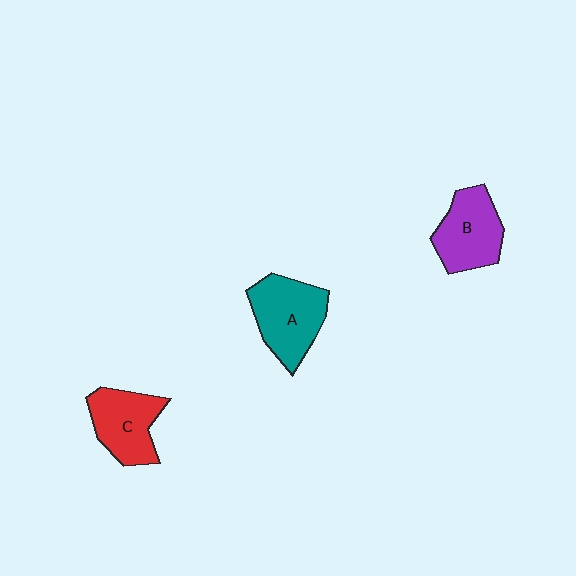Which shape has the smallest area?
Shape C (red).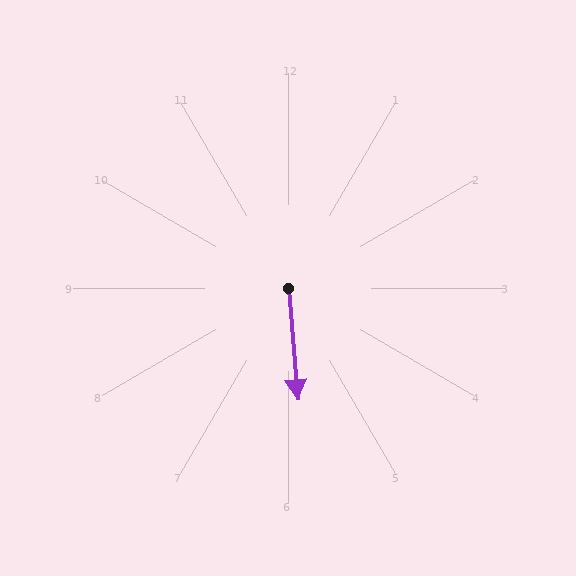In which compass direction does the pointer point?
South.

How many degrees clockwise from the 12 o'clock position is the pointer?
Approximately 175 degrees.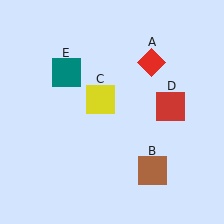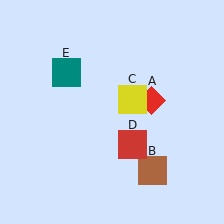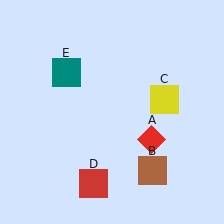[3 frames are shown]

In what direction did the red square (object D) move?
The red square (object D) moved down and to the left.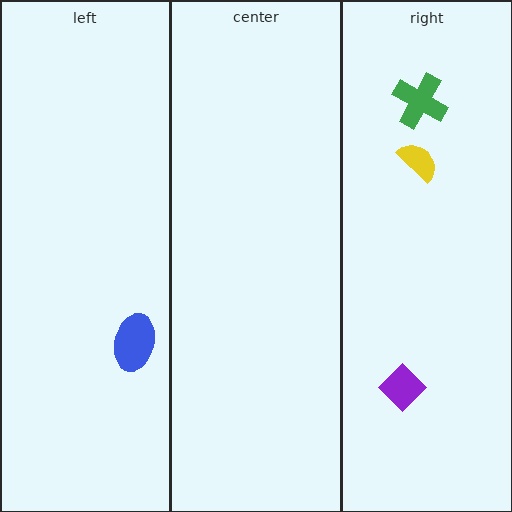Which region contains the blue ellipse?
The left region.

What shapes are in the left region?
The blue ellipse.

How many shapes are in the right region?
3.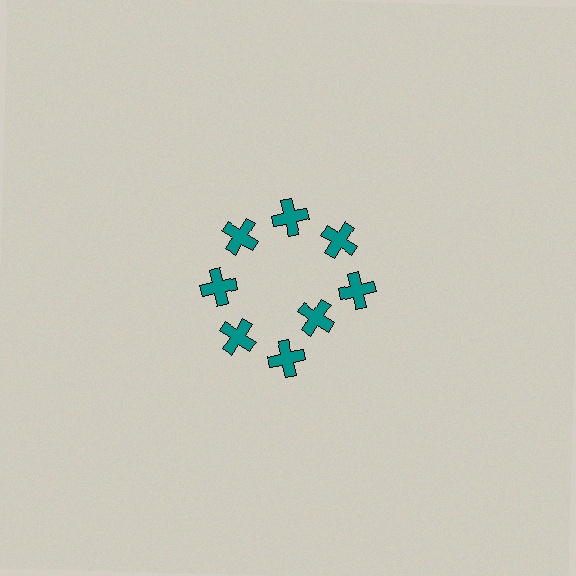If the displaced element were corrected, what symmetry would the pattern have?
It would have 8-fold rotational symmetry — the pattern would map onto itself every 45 degrees.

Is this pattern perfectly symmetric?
No. The 8 teal crosses are arranged in a ring, but one element near the 4 o'clock position is pulled inward toward the center, breaking the 8-fold rotational symmetry.